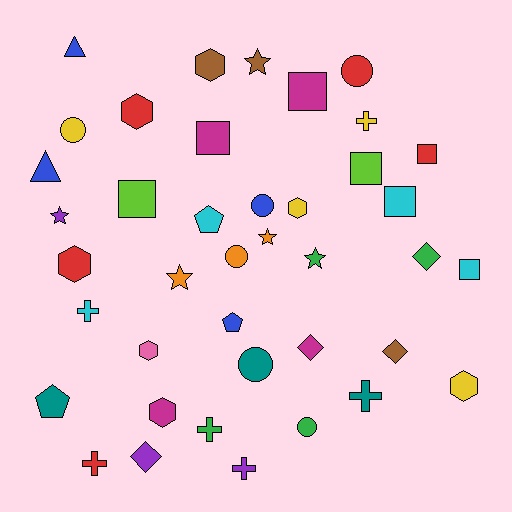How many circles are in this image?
There are 6 circles.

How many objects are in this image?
There are 40 objects.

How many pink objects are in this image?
There is 1 pink object.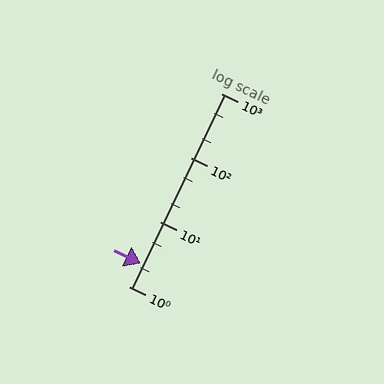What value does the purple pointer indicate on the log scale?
The pointer indicates approximately 2.3.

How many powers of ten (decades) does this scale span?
The scale spans 3 decades, from 1 to 1000.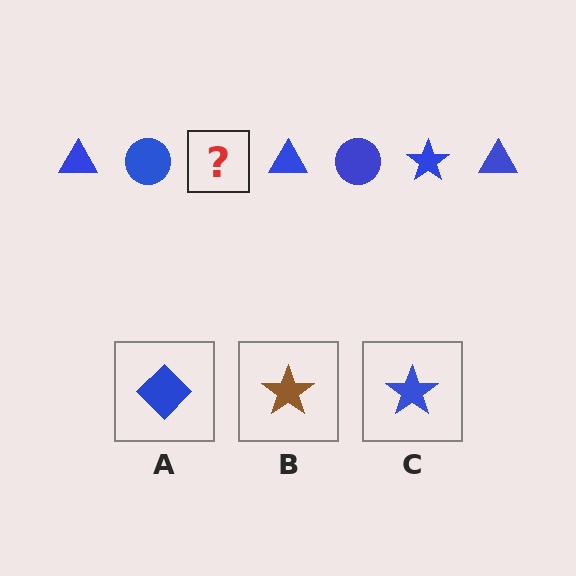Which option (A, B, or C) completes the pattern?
C.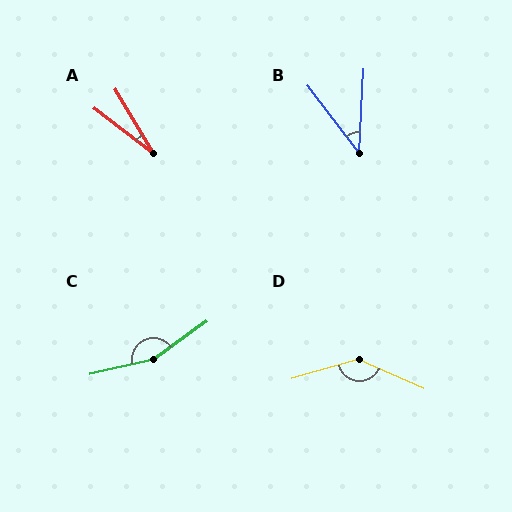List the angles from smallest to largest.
A (21°), B (40°), D (140°), C (157°).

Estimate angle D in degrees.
Approximately 140 degrees.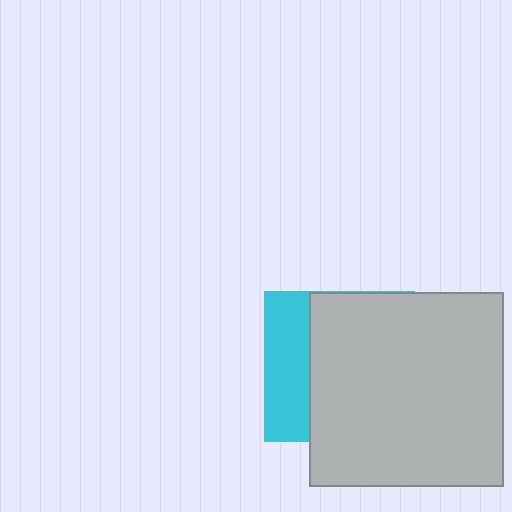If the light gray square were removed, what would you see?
You would see the complete cyan square.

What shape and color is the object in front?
The object in front is a light gray square.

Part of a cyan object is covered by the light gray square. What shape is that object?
It is a square.